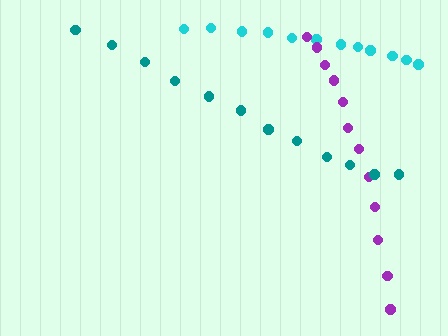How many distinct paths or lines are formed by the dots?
There are 3 distinct paths.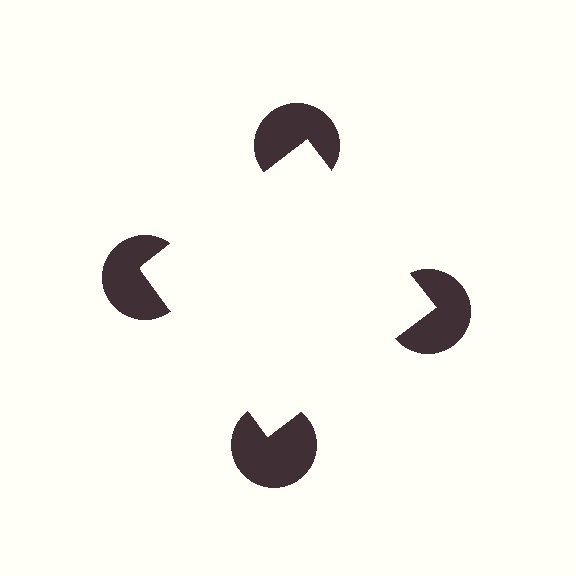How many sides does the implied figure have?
4 sides.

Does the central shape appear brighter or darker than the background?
It typically appears slightly brighter than the background, even though no actual brightness change is drawn.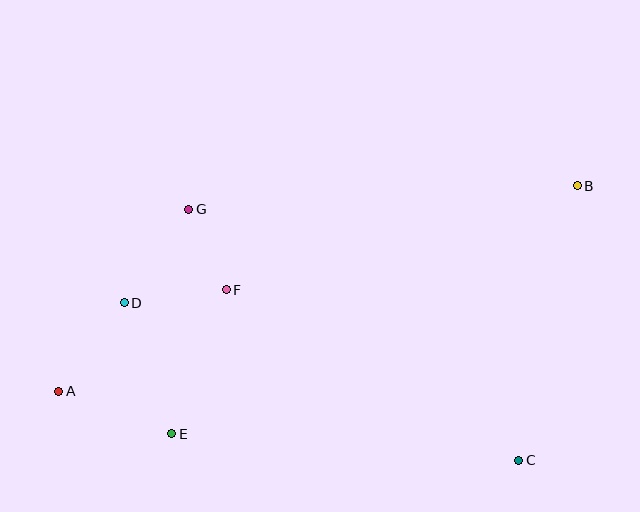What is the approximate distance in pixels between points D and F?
The distance between D and F is approximately 102 pixels.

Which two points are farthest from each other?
Points A and B are farthest from each other.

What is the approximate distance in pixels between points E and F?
The distance between E and F is approximately 154 pixels.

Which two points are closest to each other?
Points F and G are closest to each other.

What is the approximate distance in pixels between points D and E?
The distance between D and E is approximately 139 pixels.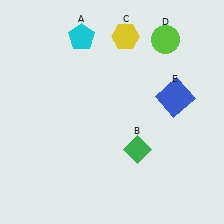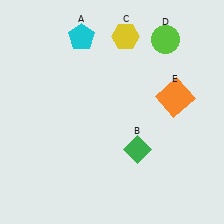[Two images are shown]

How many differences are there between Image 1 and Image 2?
There is 1 difference between the two images.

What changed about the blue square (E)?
In Image 1, E is blue. In Image 2, it changed to orange.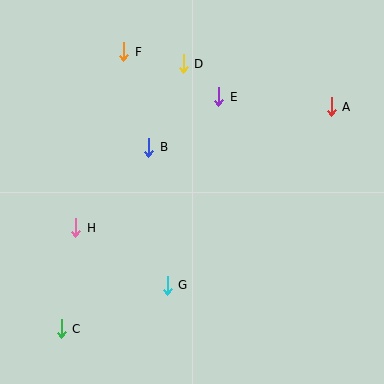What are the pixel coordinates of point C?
Point C is at (61, 329).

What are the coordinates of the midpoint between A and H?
The midpoint between A and H is at (204, 167).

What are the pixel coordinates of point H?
Point H is at (76, 228).